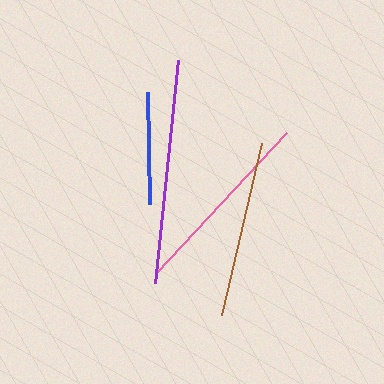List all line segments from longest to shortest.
From longest to shortest: purple, pink, brown, blue.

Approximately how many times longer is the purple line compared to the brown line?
The purple line is approximately 1.3 times the length of the brown line.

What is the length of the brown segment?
The brown segment is approximately 177 pixels long.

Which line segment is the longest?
The purple line is the longest at approximately 224 pixels.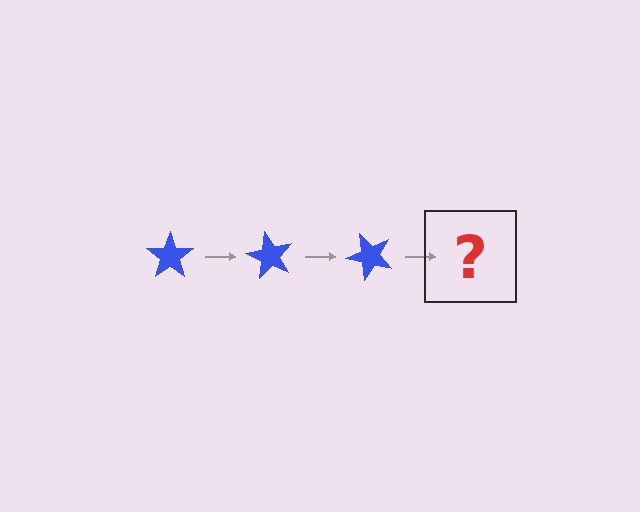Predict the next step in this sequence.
The next step is a blue star rotated 180 degrees.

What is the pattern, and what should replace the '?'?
The pattern is that the star rotates 60 degrees each step. The '?' should be a blue star rotated 180 degrees.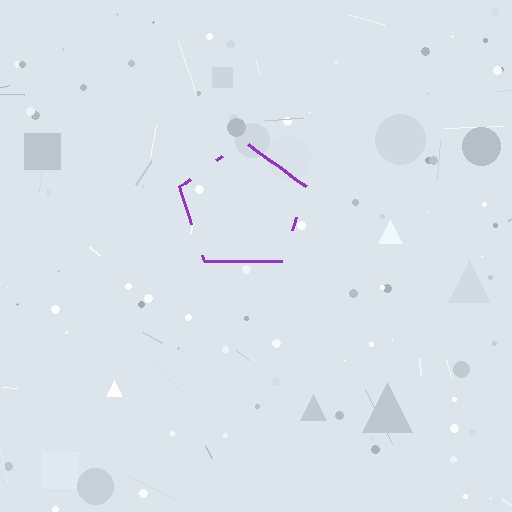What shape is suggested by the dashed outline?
The dashed outline suggests a pentagon.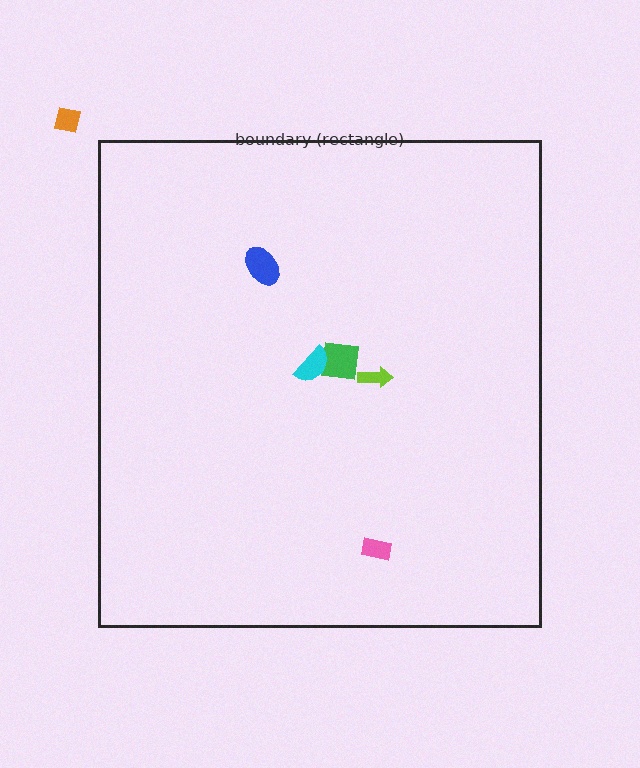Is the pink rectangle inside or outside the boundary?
Inside.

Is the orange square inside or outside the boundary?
Outside.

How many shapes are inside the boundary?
5 inside, 1 outside.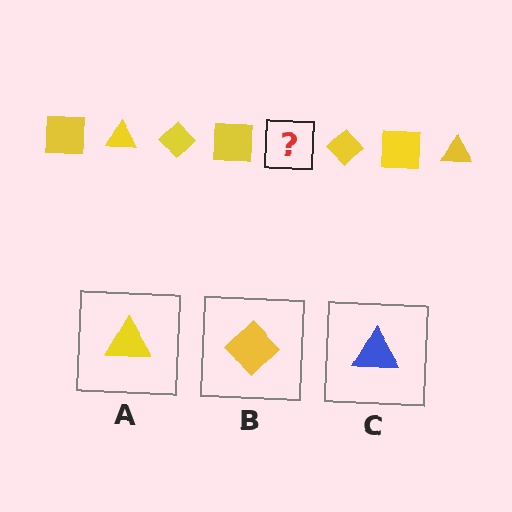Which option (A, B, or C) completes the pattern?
A.